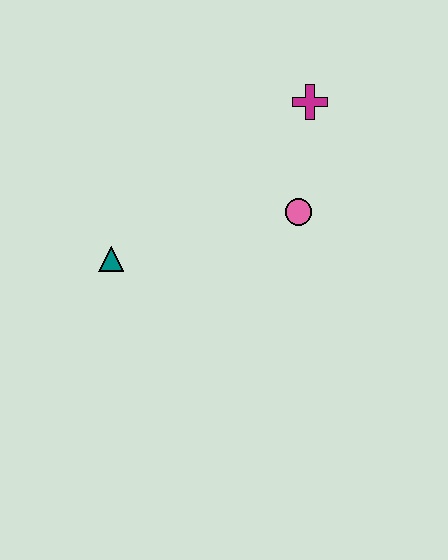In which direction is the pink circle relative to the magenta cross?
The pink circle is below the magenta cross.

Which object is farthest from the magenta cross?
The teal triangle is farthest from the magenta cross.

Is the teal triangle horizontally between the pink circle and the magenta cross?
No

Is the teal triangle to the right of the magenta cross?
No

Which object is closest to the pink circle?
The magenta cross is closest to the pink circle.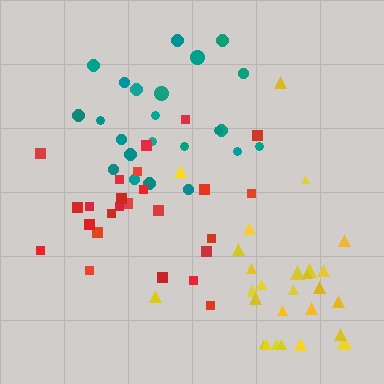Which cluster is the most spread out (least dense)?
Yellow.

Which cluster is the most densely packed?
Teal.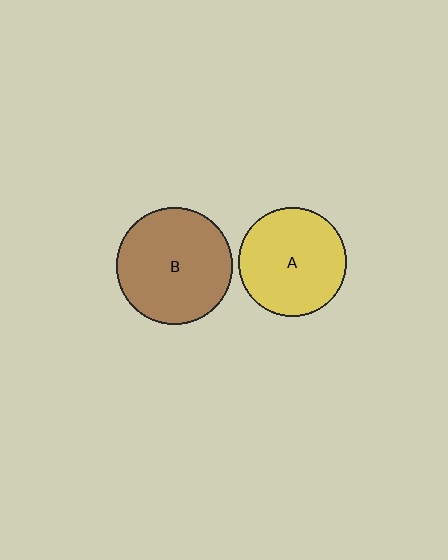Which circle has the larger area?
Circle B (brown).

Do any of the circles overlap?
No, none of the circles overlap.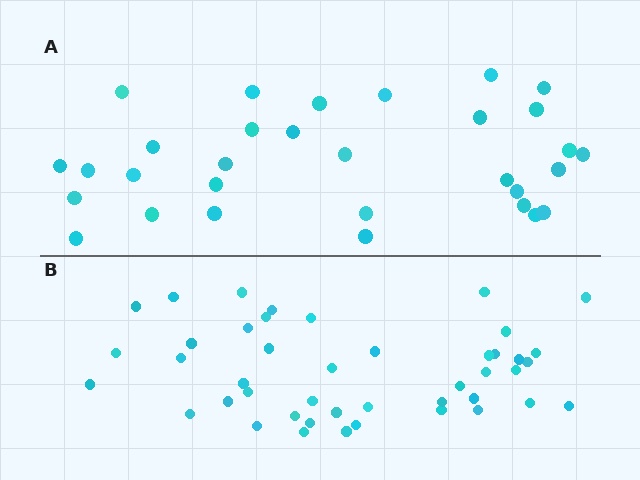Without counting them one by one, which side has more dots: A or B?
Region B (the bottom region) has more dots.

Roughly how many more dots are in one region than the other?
Region B has approximately 15 more dots than region A.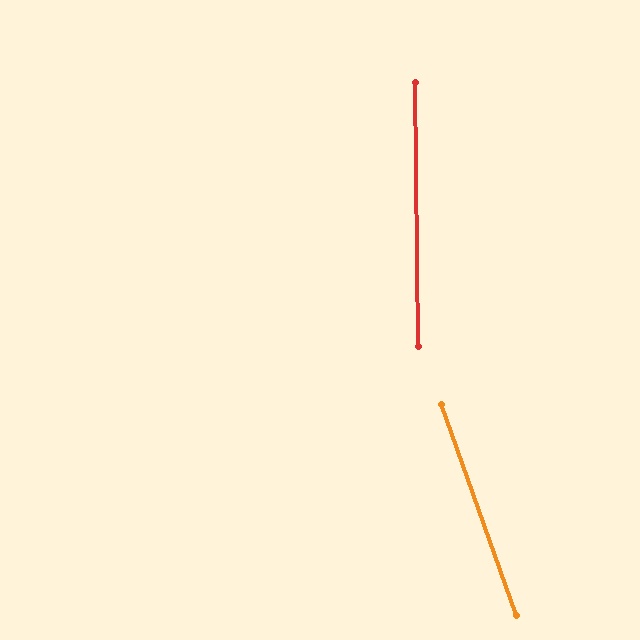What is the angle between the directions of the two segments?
Approximately 19 degrees.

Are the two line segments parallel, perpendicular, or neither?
Neither parallel nor perpendicular — they differ by about 19°.